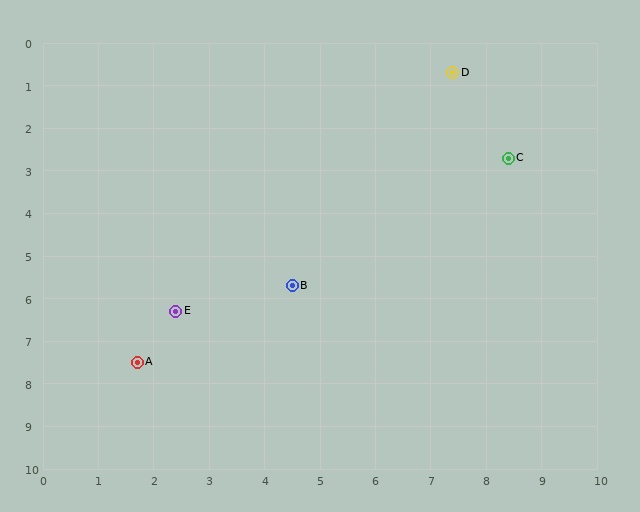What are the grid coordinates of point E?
Point E is at approximately (2.4, 6.3).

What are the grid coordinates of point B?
Point B is at approximately (4.5, 5.7).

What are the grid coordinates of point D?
Point D is at approximately (7.4, 0.7).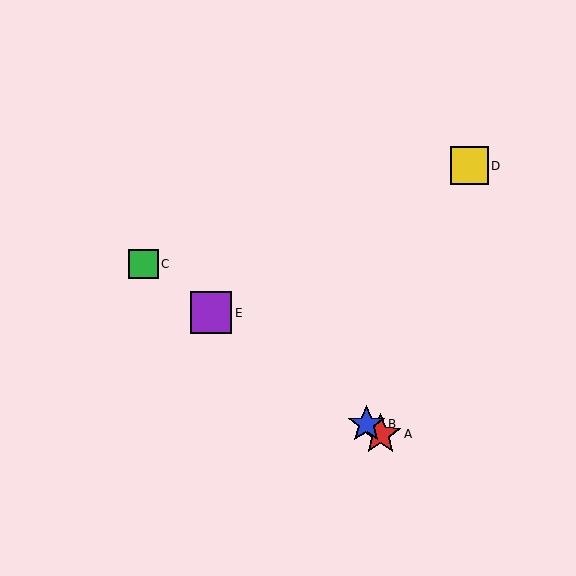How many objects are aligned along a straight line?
4 objects (A, B, C, E) are aligned along a straight line.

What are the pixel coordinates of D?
Object D is at (469, 166).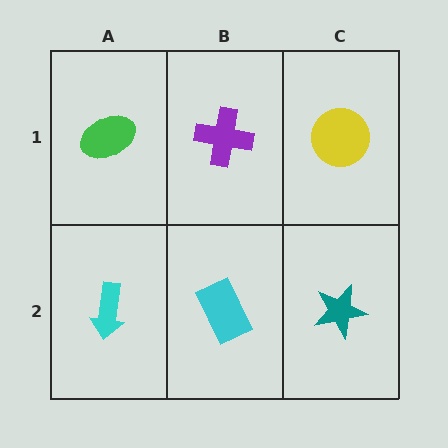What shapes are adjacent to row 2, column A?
A green ellipse (row 1, column A), a cyan rectangle (row 2, column B).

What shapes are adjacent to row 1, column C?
A teal star (row 2, column C), a purple cross (row 1, column B).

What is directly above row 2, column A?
A green ellipse.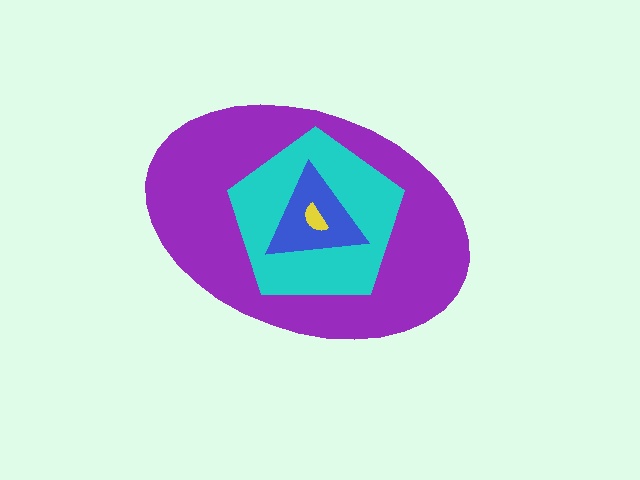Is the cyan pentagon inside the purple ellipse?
Yes.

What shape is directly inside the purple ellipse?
The cyan pentagon.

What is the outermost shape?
The purple ellipse.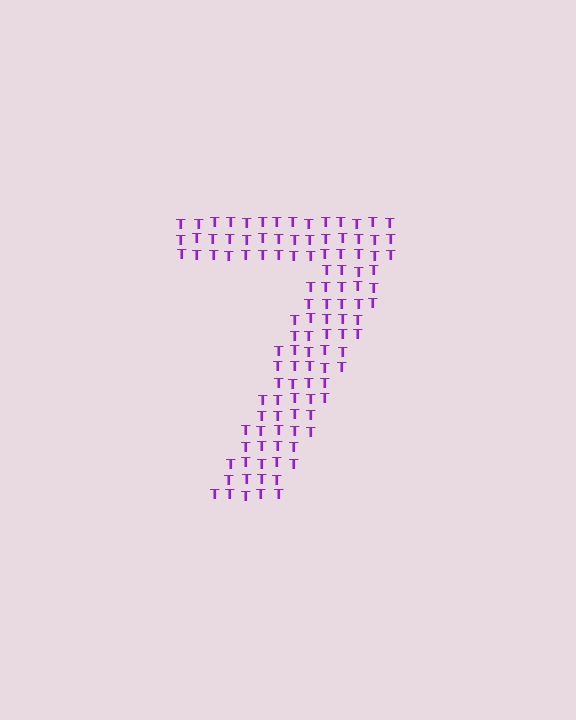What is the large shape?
The large shape is the digit 7.